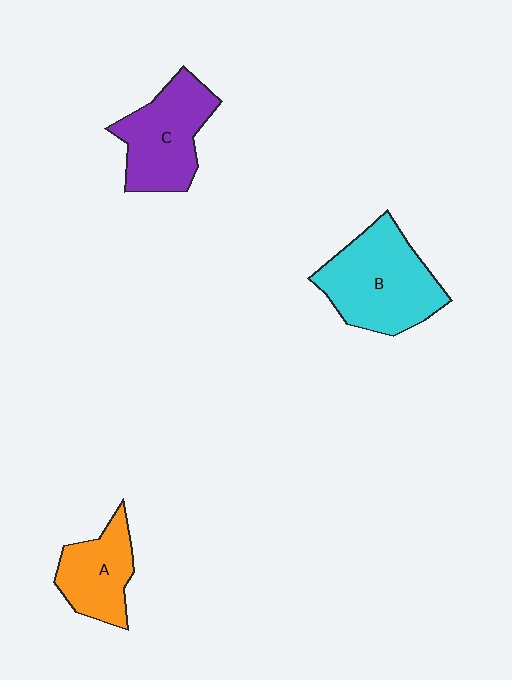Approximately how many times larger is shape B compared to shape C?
Approximately 1.2 times.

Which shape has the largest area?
Shape B (cyan).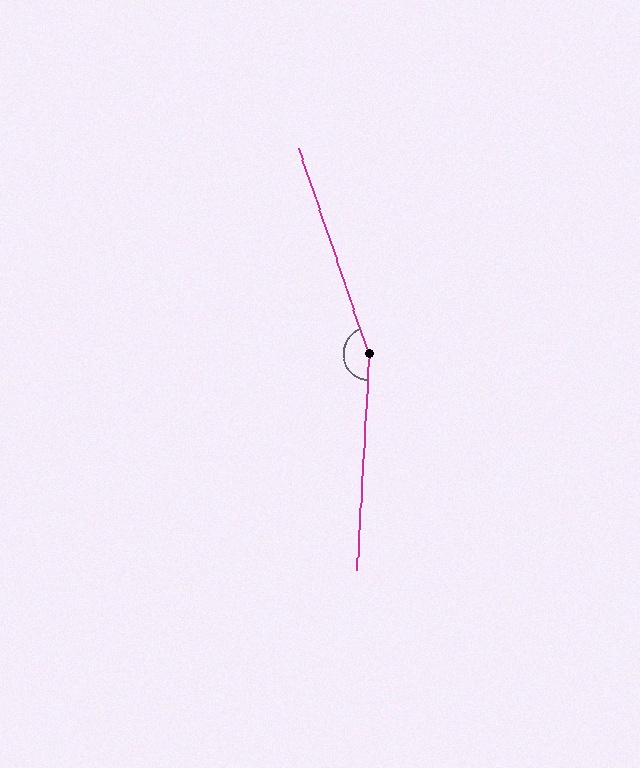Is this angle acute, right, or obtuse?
It is obtuse.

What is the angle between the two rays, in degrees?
Approximately 158 degrees.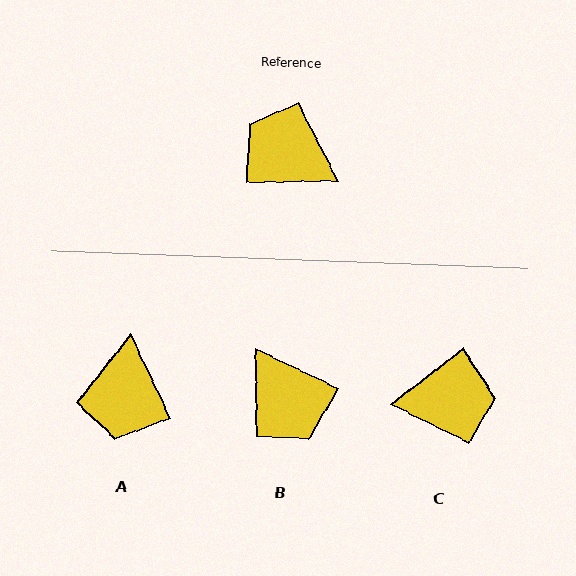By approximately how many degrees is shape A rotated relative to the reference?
Approximately 114 degrees counter-clockwise.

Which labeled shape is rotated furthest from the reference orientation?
B, about 153 degrees away.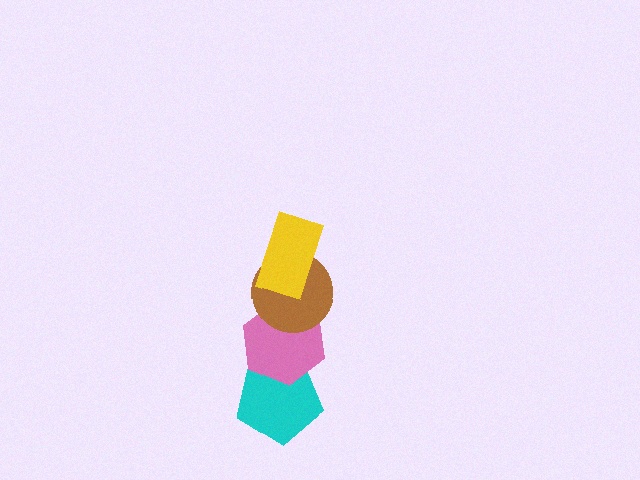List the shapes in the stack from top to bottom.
From top to bottom: the yellow rectangle, the brown circle, the pink hexagon, the cyan pentagon.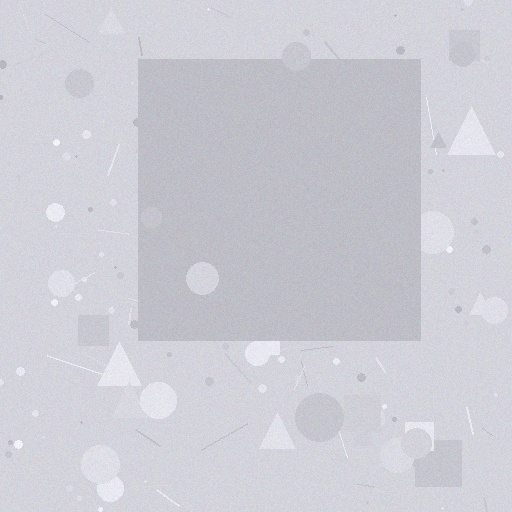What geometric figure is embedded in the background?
A square is embedded in the background.